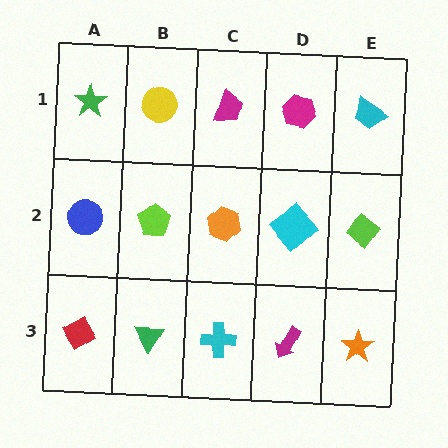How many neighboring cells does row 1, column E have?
2.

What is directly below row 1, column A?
A blue circle.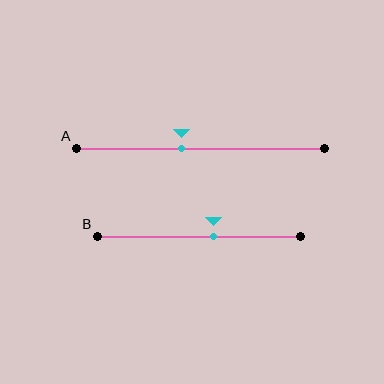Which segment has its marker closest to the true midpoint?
Segment B has its marker closest to the true midpoint.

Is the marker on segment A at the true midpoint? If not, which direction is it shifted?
No, the marker on segment A is shifted to the left by about 8% of the segment length.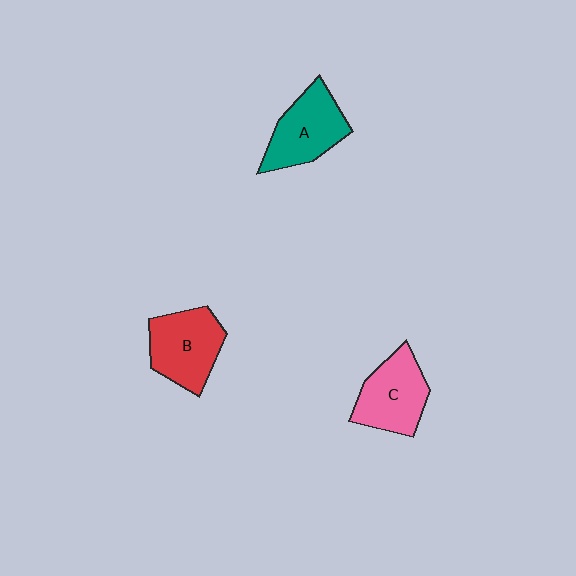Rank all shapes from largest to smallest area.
From largest to smallest: B (red), A (teal), C (pink).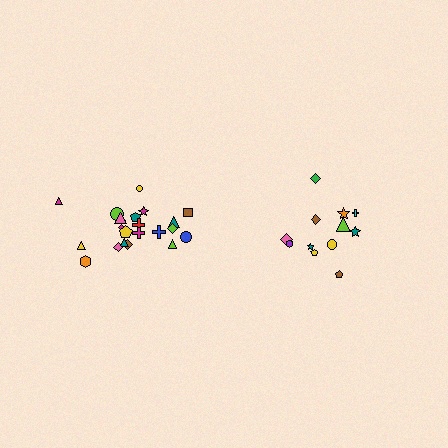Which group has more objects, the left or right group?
The left group.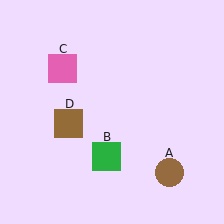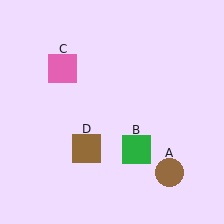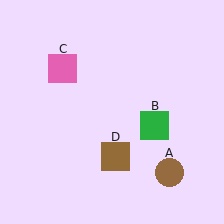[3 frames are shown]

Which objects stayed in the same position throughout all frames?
Brown circle (object A) and pink square (object C) remained stationary.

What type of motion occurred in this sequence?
The green square (object B), brown square (object D) rotated counterclockwise around the center of the scene.